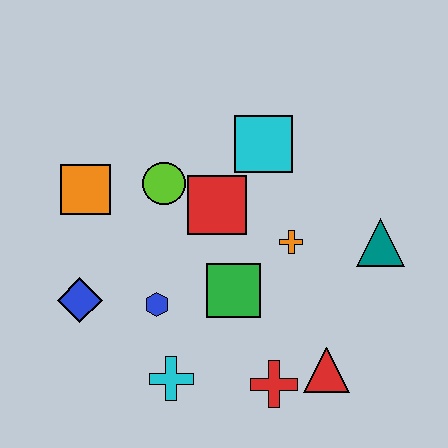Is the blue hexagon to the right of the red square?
No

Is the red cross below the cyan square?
Yes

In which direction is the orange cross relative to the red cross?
The orange cross is above the red cross.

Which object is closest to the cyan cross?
The blue hexagon is closest to the cyan cross.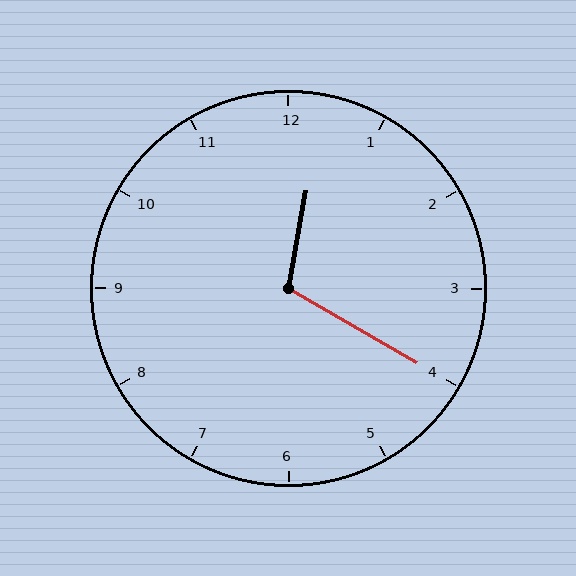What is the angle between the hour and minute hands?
Approximately 110 degrees.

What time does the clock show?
12:20.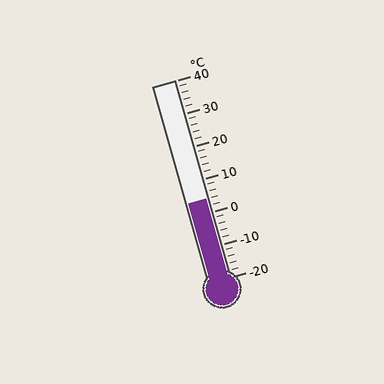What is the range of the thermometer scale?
The thermometer scale ranges from -20°C to 40°C.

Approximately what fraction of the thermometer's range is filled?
The thermometer is filled to approximately 40% of its range.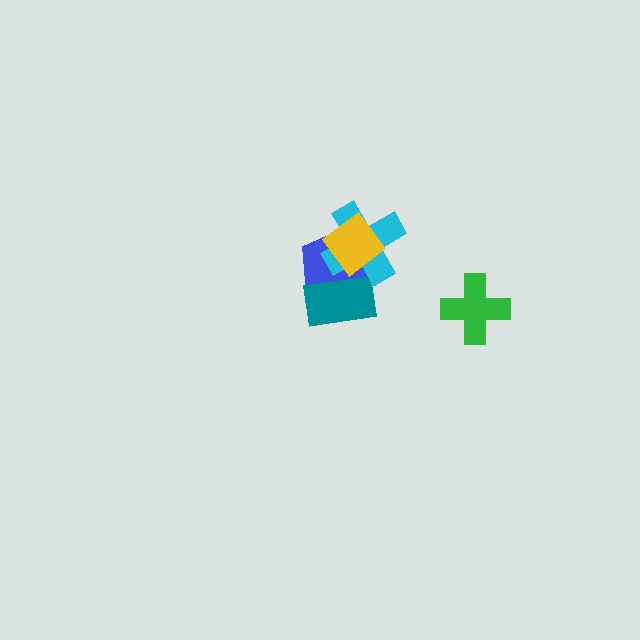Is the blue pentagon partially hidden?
Yes, it is partially covered by another shape.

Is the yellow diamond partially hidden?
No, no other shape covers it.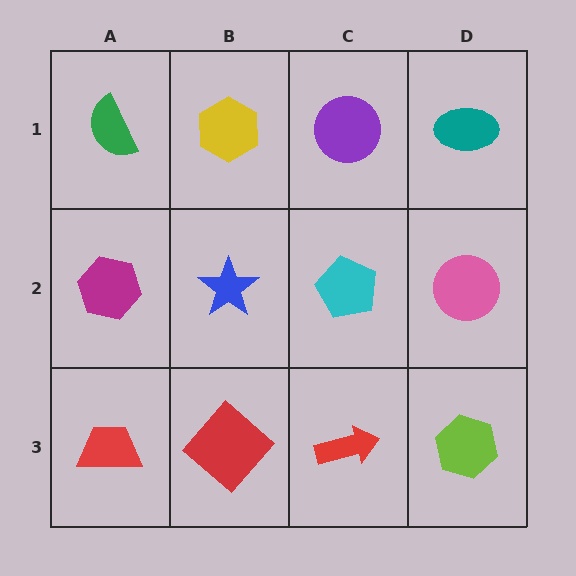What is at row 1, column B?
A yellow hexagon.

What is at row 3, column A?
A red trapezoid.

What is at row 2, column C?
A cyan pentagon.